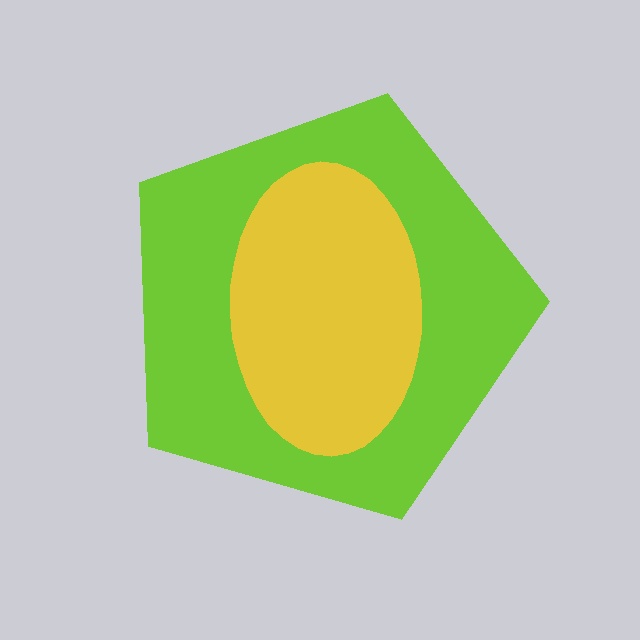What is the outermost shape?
The lime pentagon.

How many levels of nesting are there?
2.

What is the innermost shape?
The yellow ellipse.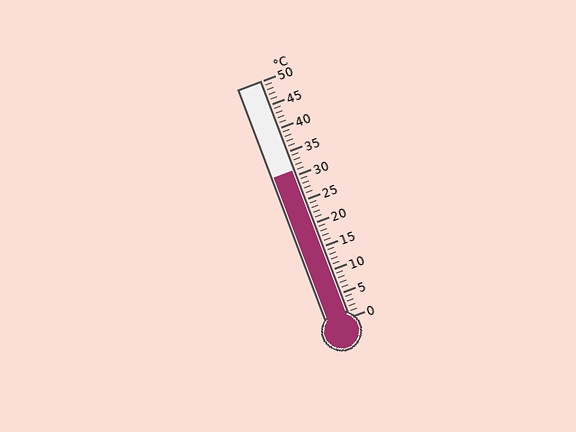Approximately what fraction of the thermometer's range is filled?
The thermometer is filled to approximately 60% of its range.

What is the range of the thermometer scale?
The thermometer scale ranges from 0°C to 50°C.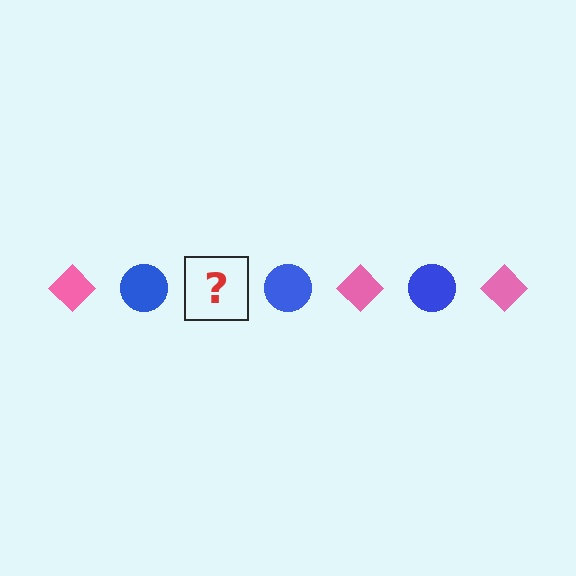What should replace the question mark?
The question mark should be replaced with a pink diamond.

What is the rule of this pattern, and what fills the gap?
The rule is that the pattern alternates between pink diamond and blue circle. The gap should be filled with a pink diamond.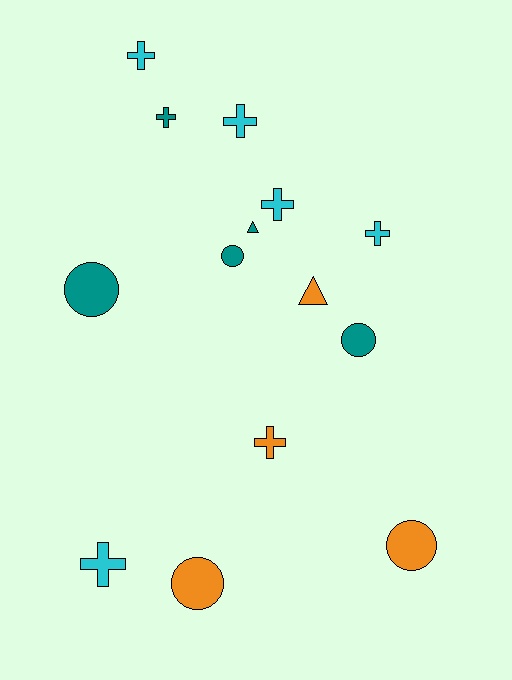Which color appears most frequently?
Teal, with 5 objects.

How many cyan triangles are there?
There are no cyan triangles.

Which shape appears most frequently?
Cross, with 7 objects.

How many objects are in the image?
There are 14 objects.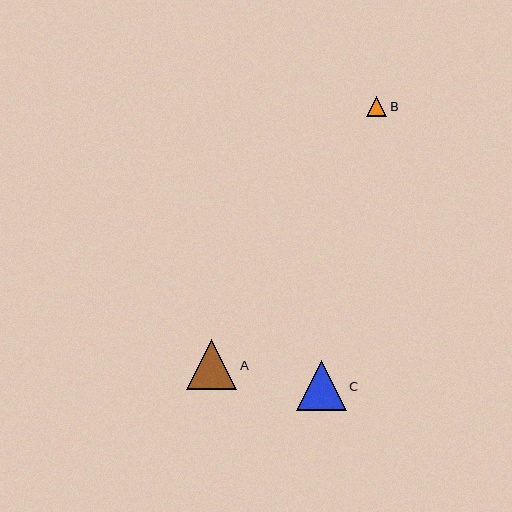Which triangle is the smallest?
Triangle B is the smallest with a size of approximately 20 pixels.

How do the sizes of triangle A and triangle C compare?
Triangle A and triangle C are approximately the same size.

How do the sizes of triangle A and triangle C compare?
Triangle A and triangle C are approximately the same size.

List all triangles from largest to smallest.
From largest to smallest: A, C, B.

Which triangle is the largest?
Triangle A is the largest with a size of approximately 51 pixels.